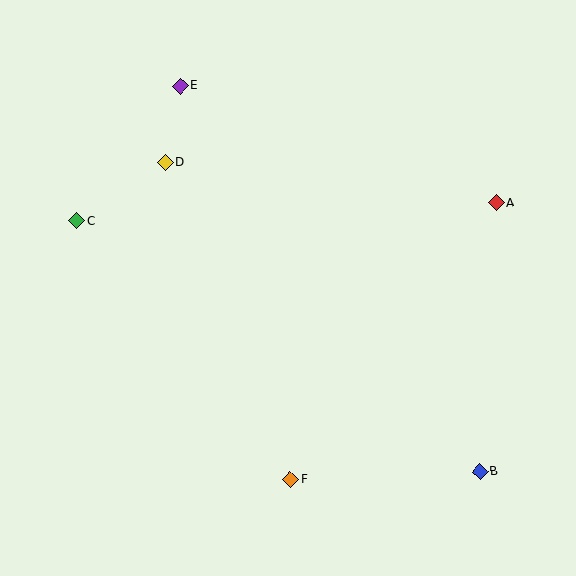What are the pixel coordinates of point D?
Point D is at (165, 162).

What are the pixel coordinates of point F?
Point F is at (291, 479).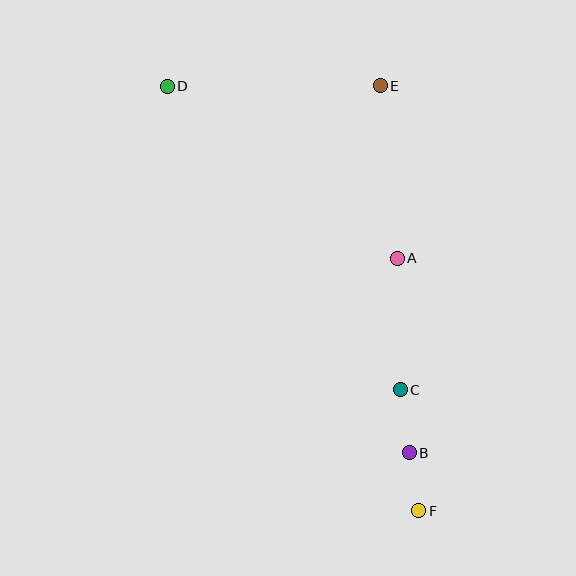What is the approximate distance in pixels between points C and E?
The distance between C and E is approximately 305 pixels.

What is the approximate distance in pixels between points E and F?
The distance between E and F is approximately 427 pixels.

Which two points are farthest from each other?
Points D and F are farthest from each other.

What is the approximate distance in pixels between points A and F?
The distance between A and F is approximately 254 pixels.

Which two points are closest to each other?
Points B and F are closest to each other.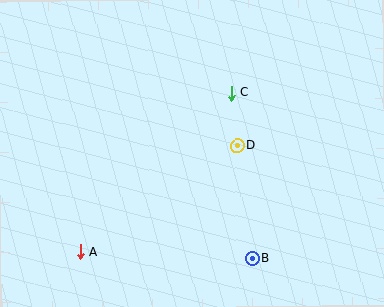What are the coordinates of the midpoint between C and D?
The midpoint between C and D is at (234, 119).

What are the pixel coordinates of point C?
Point C is at (232, 93).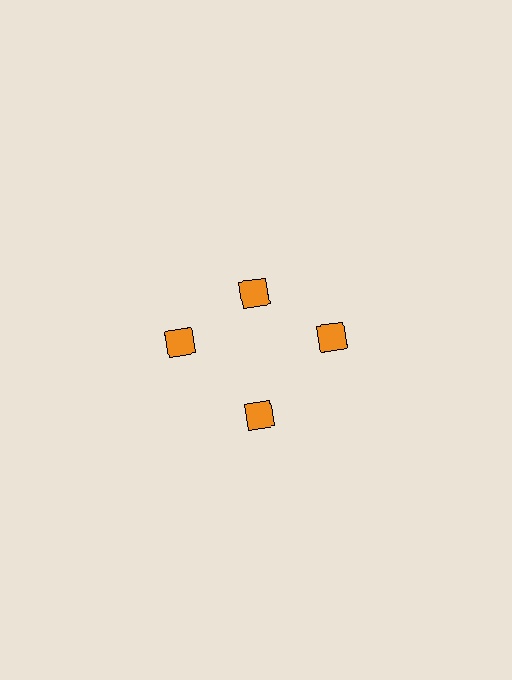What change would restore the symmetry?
The symmetry would be restored by moving it outward, back onto the ring so that all 4 diamonds sit at equal angles and equal distance from the center.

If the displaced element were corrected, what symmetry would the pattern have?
It would have 4-fold rotational symmetry — the pattern would map onto itself every 90 degrees.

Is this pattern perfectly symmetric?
No. The 4 orange diamonds are arranged in a ring, but one element near the 12 o'clock position is pulled inward toward the center, breaking the 4-fold rotational symmetry.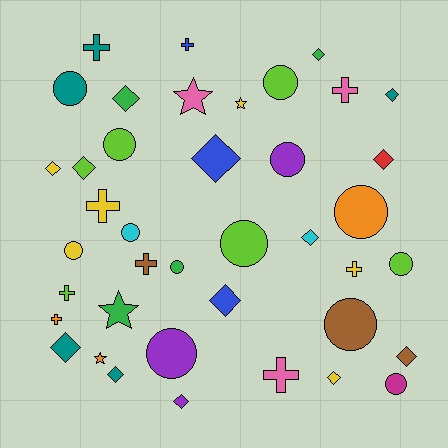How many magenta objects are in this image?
There is 1 magenta object.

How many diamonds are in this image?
There are 14 diamonds.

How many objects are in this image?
There are 40 objects.